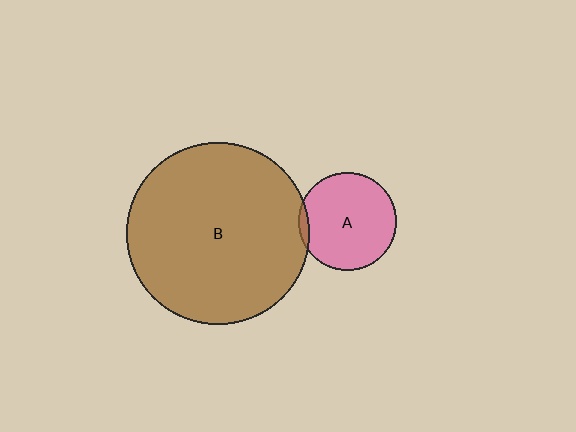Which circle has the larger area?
Circle B (brown).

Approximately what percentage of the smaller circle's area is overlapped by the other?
Approximately 5%.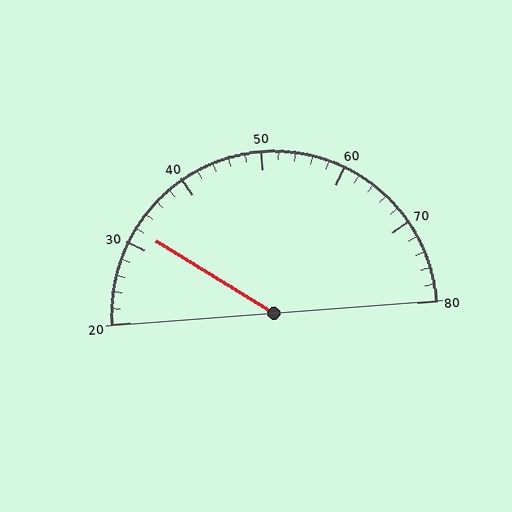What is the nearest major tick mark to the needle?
The nearest major tick mark is 30.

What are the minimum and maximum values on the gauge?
The gauge ranges from 20 to 80.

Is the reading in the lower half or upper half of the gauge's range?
The reading is in the lower half of the range (20 to 80).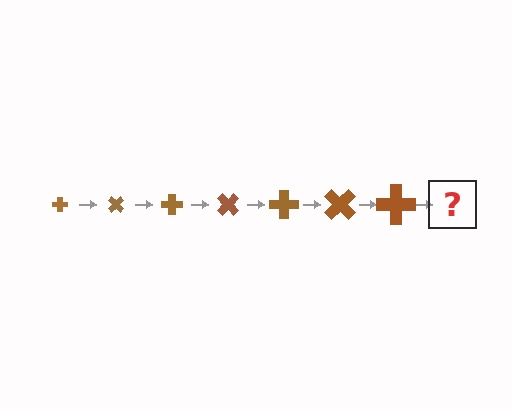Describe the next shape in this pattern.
It should be a cross, larger than the previous one and rotated 315 degrees from the start.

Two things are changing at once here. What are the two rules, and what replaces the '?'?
The two rules are that the cross grows larger each step and it rotates 45 degrees each step. The '?' should be a cross, larger than the previous one and rotated 315 degrees from the start.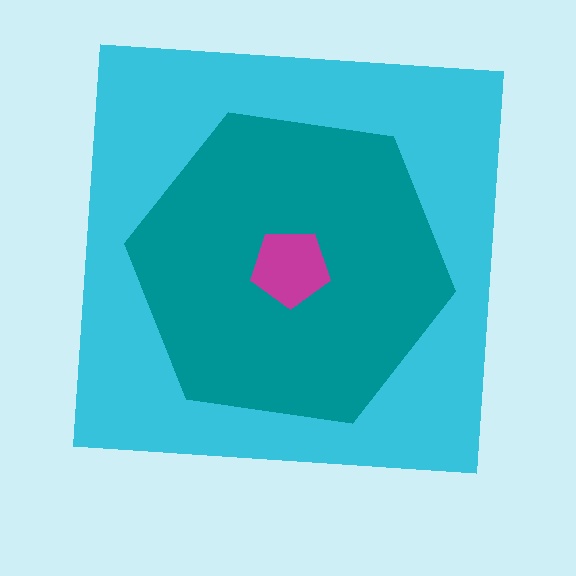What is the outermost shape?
The cyan square.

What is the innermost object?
The magenta pentagon.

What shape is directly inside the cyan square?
The teal hexagon.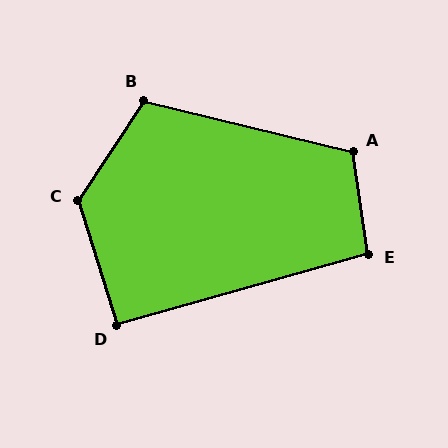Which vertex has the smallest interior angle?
D, at approximately 91 degrees.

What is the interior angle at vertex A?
Approximately 113 degrees (obtuse).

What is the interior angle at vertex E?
Approximately 97 degrees (obtuse).